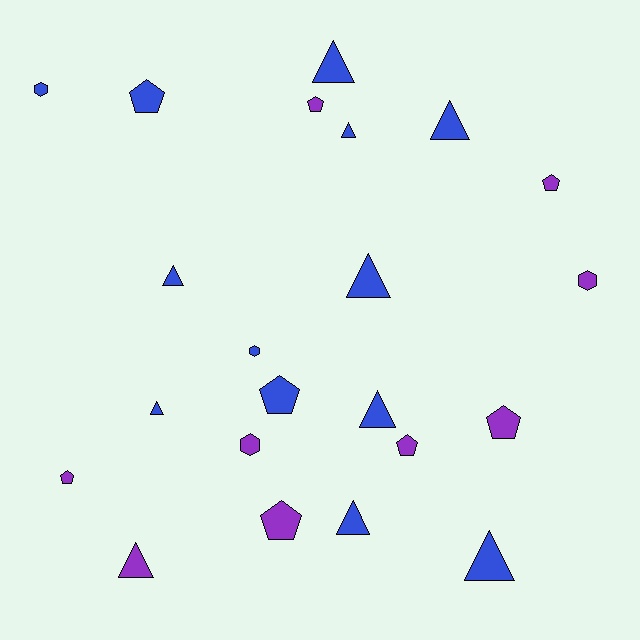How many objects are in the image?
There are 22 objects.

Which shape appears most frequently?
Triangle, with 10 objects.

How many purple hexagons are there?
There are 2 purple hexagons.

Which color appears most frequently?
Blue, with 13 objects.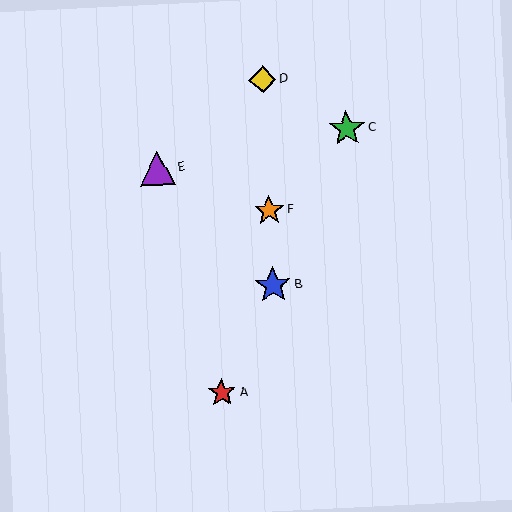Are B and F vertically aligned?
Yes, both are at x≈273.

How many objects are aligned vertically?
3 objects (B, D, F) are aligned vertically.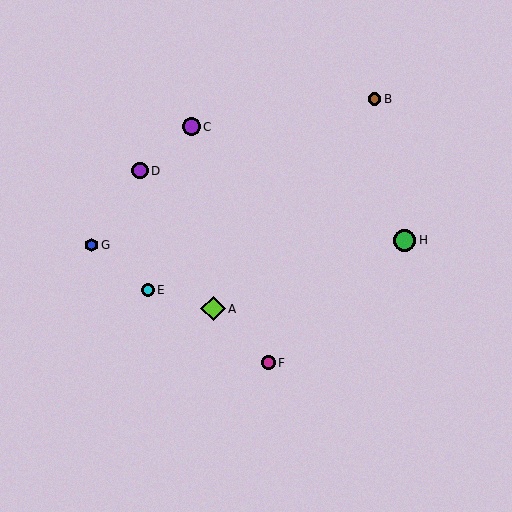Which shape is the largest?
The lime diamond (labeled A) is the largest.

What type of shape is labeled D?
Shape D is a purple circle.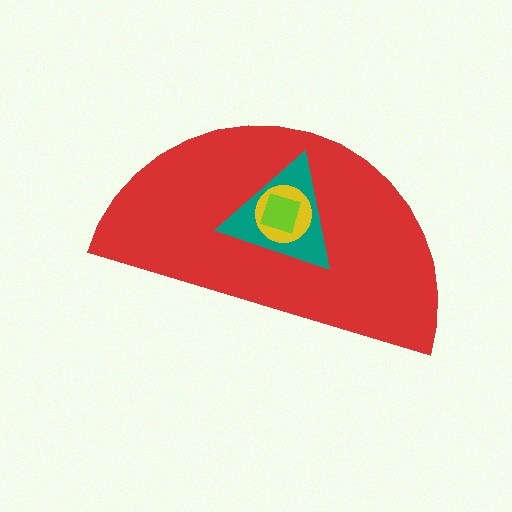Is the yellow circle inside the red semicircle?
Yes.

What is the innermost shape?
The lime square.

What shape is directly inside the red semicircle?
The teal triangle.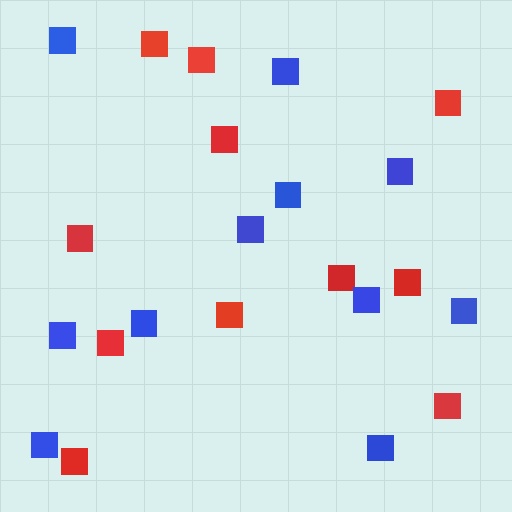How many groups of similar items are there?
There are 2 groups: one group of red squares (11) and one group of blue squares (11).